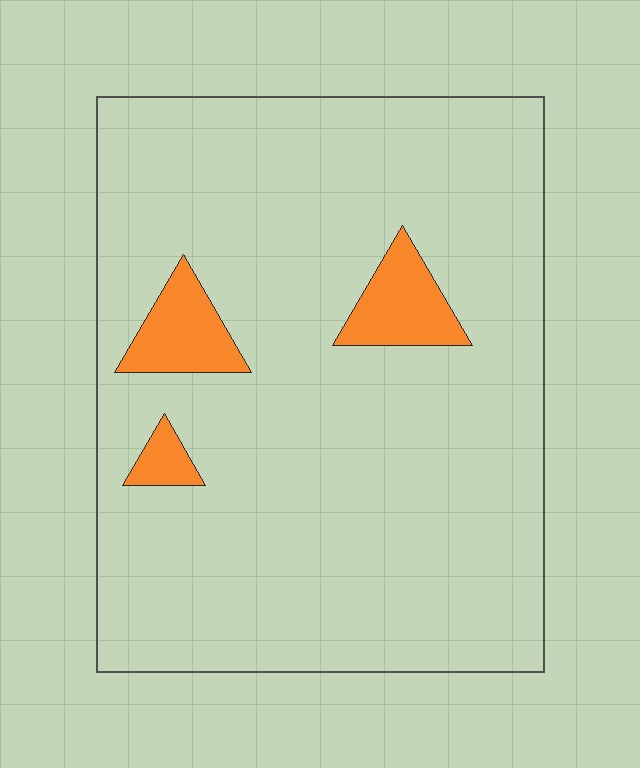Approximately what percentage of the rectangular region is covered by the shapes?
Approximately 10%.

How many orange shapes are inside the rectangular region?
3.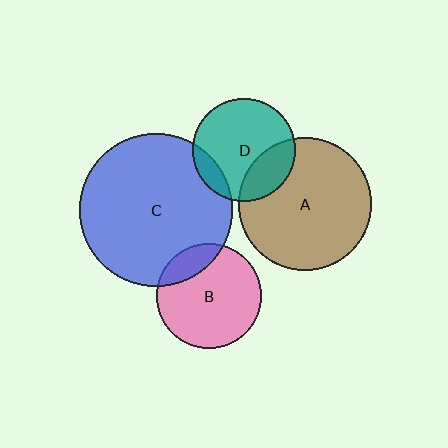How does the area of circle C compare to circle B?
Approximately 2.1 times.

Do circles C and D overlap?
Yes.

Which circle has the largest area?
Circle C (blue).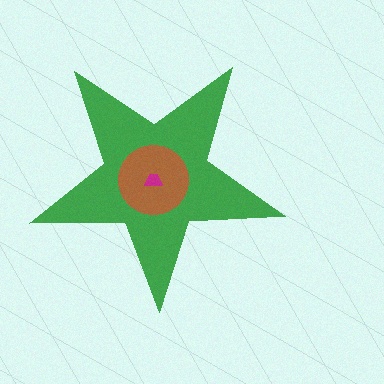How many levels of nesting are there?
3.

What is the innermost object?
The magenta trapezoid.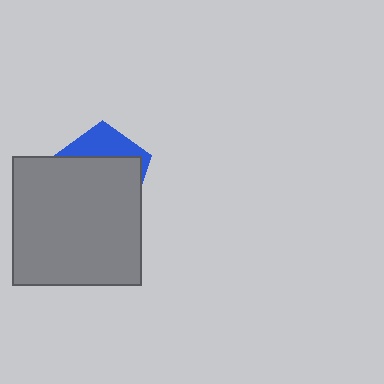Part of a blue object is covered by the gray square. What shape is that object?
It is a pentagon.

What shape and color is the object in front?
The object in front is a gray square.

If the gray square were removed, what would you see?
You would see the complete blue pentagon.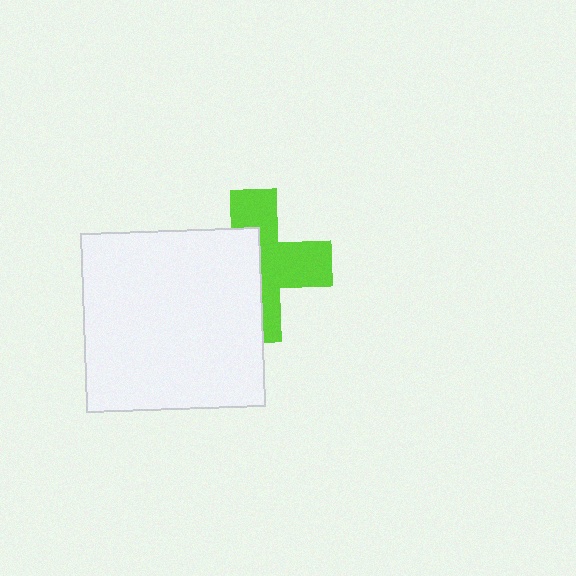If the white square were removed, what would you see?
You would see the complete lime cross.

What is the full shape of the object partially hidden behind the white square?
The partially hidden object is a lime cross.